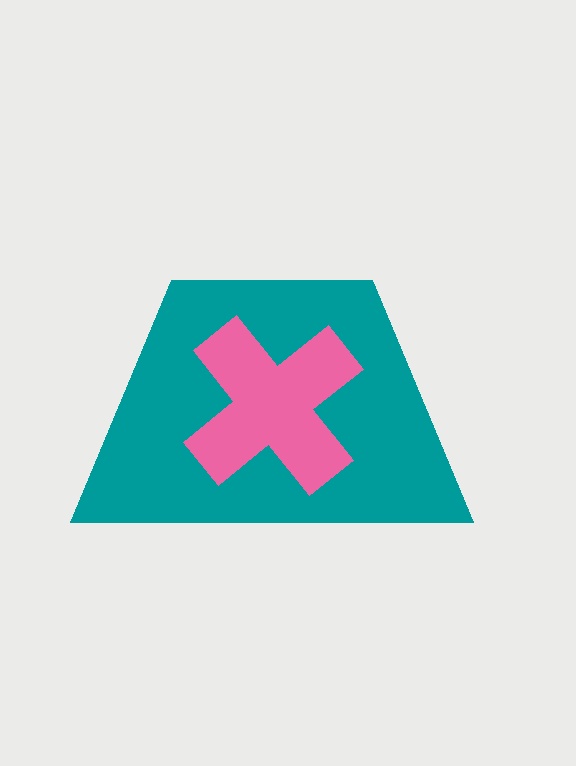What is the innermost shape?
The pink cross.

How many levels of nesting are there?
2.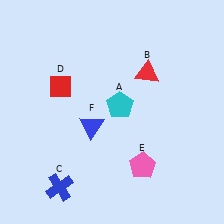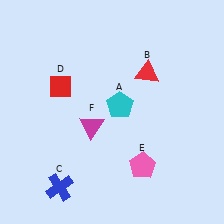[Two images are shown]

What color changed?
The triangle (F) changed from blue in Image 1 to magenta in Image 2.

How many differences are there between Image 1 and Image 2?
There is 1 difference between the two images.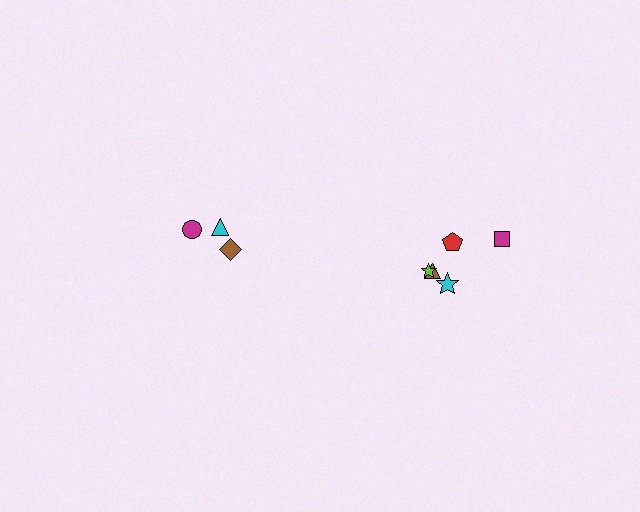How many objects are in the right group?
There are 5 objects.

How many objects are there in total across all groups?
There are 8 objects.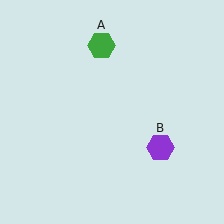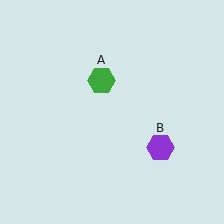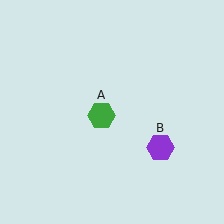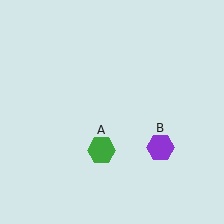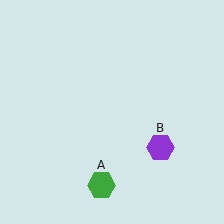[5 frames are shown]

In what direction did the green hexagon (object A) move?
The green hexagon (object A) moved down.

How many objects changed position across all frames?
1 object changed position: green hexagon (object A).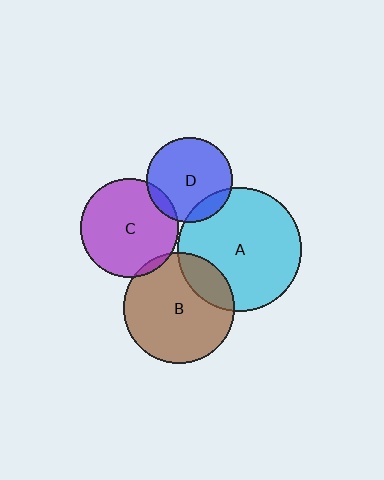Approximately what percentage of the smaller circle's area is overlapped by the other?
Approximately 15%.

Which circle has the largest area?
Circle A (cyan).